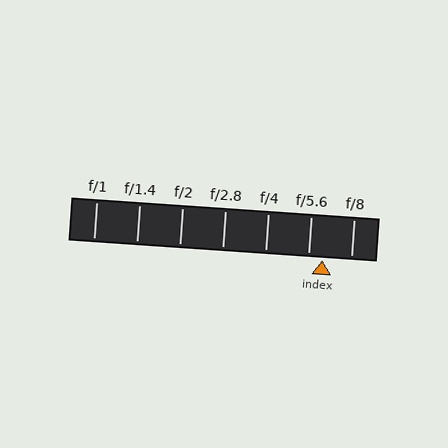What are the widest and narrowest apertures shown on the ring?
The widest aperture shown is f/1 and the narrowest is f/8.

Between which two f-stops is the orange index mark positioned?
The index mark is between f/5.6 and f/8.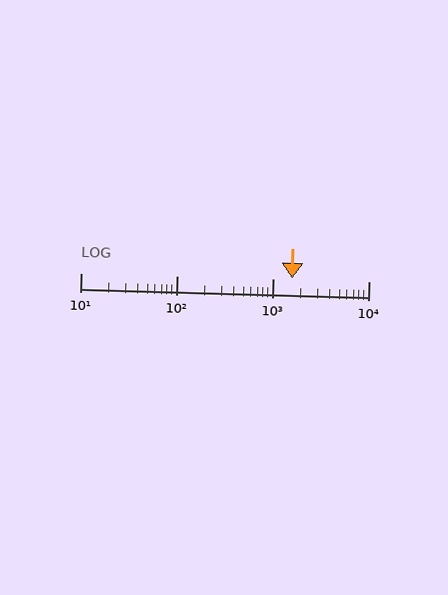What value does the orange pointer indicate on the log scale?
The pointer indicates approximately 1600.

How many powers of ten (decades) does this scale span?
The scale spans 3 decades, from 10 to 10000.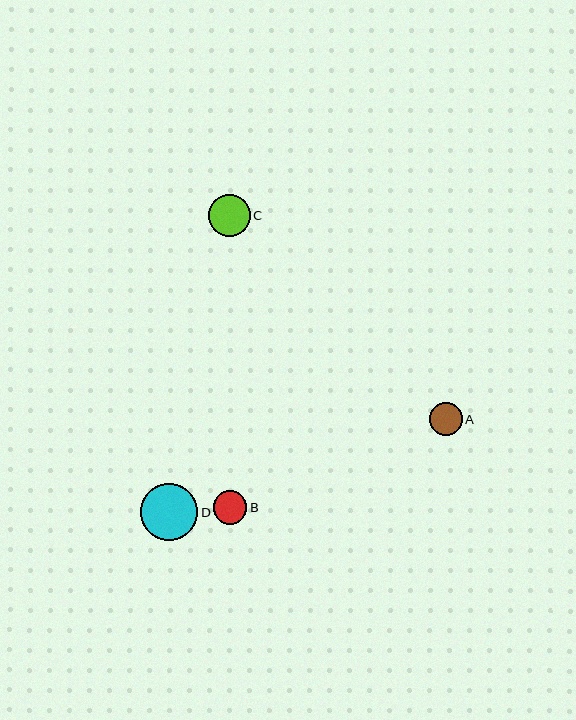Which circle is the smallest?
Circle A is the smallest with a size of approximately 33 pixels.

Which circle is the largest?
Circle D is the largest with a size of approximately 57 pixels.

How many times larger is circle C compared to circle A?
Circle C is approximately 1.3 times the size of circle A.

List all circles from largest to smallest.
From largest to smallest: D, C, B, A.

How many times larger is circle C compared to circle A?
Circle C is approximately 1.3 times the size of circle A.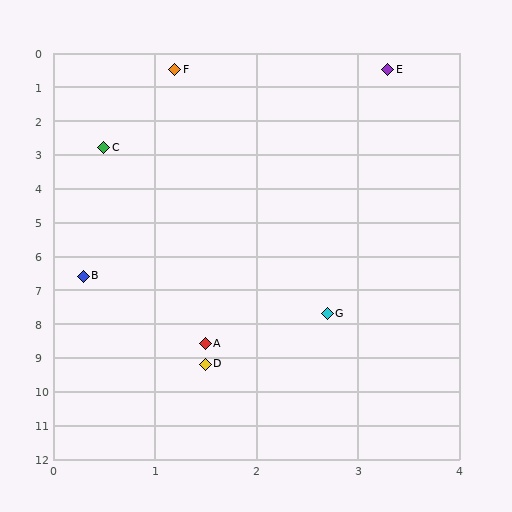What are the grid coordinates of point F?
Point F is at approximately (1.2, 0.5).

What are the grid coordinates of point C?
Point C is at approximately (0.5, 2.8).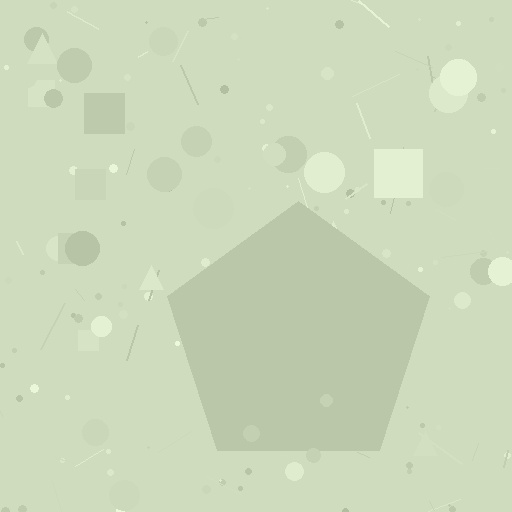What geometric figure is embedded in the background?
A pentagon is embedded in the background.